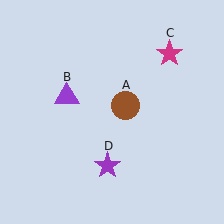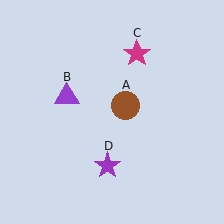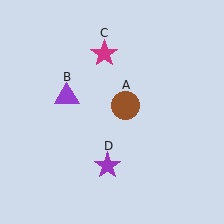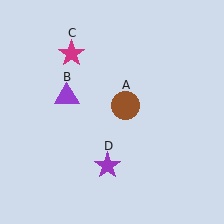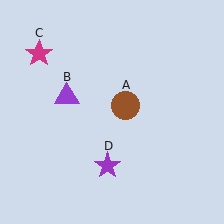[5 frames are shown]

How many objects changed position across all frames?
1 object changed position: magenta star (object C).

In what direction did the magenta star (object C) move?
The magenta star (object C) moved left.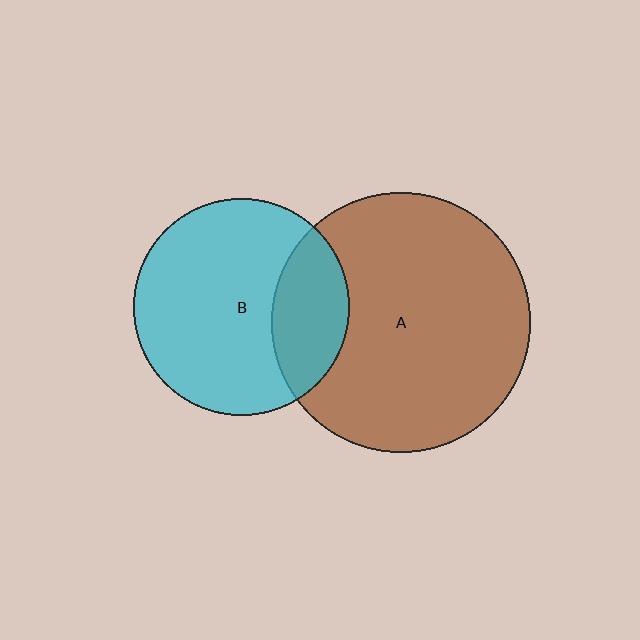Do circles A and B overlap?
Yes.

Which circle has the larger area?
Circle A (brown).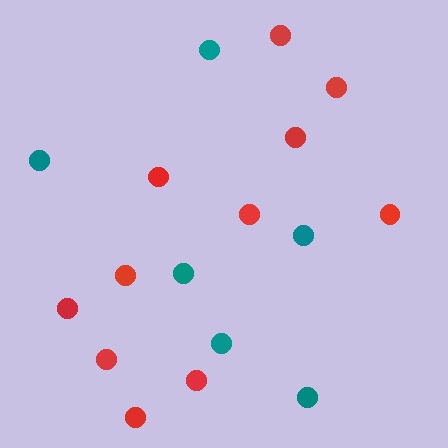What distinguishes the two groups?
There are 2 groups: one group of teal circles (6) and one group of red circles (11).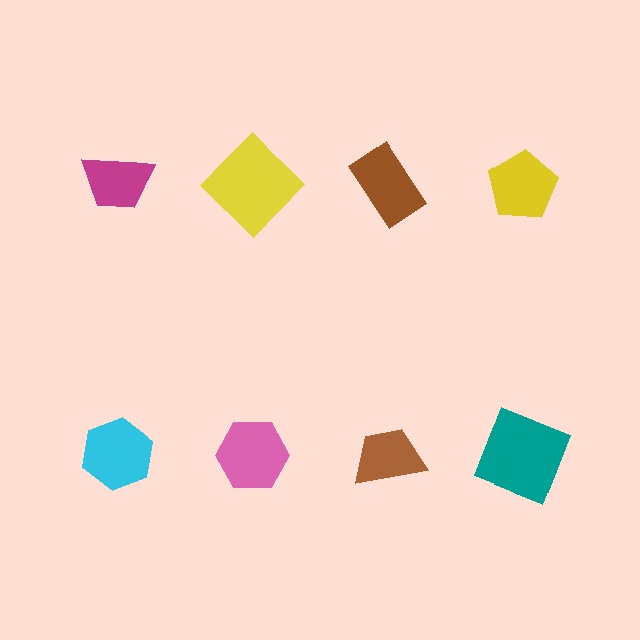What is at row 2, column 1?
A cyan hexagon.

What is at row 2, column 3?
A brown trapezoid.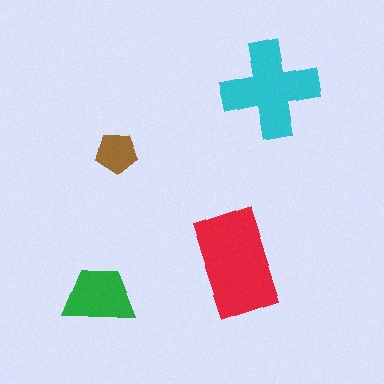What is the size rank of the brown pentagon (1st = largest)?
4th.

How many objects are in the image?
There are 4 objects in the image.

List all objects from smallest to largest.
The brown pentagon, the green trapezoid, the cyan cross, the red rectangle.